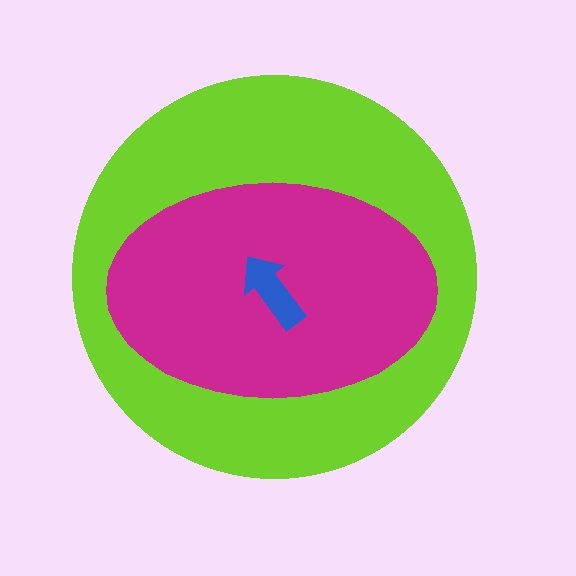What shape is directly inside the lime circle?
The magenta ellipse.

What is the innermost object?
The blue arrow.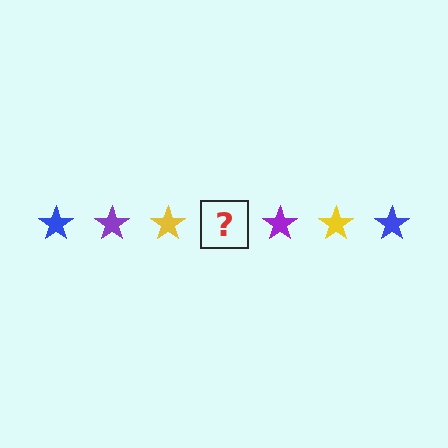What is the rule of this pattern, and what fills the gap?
The rule is that the pattern cycles through blue, purple, yellow stars. The gap should be filled with a blue star.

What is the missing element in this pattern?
The missing element is a blue star.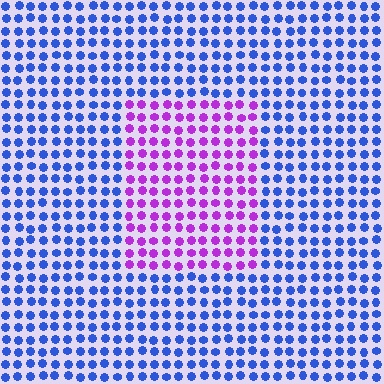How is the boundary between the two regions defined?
The boundary is defined purely by a slight shift in hue (about 64 degrees). Spacing, size, and orientation are identical on both sides.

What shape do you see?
I see a rectangle.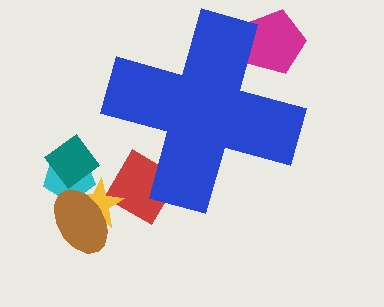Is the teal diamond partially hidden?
No, the teal diamond is fully visible.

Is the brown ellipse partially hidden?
No, the brown ellipse is fully visible.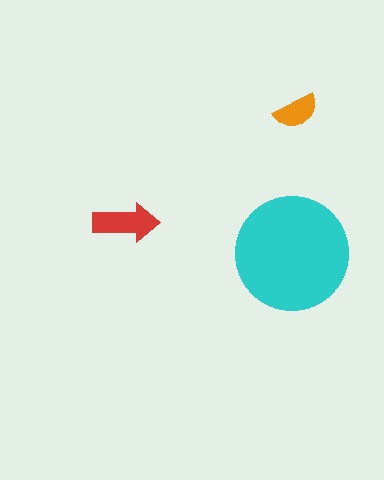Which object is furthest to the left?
The red arrow is leftmost.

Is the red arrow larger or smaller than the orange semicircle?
Larger.